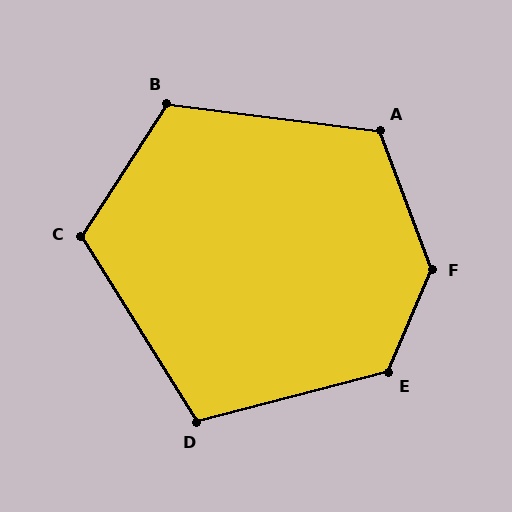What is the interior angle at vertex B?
Approximately 116 degrees (obtuse).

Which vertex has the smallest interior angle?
D, at approximately 108 degrees.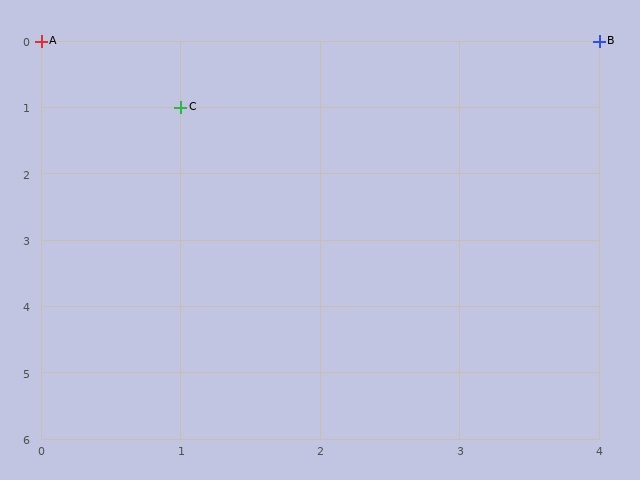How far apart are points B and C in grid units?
Points B and C are 3 columns and 1 row apart (about 3.2 grid units diagonally).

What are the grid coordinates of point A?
Point A is at grid coordinates (0, 0).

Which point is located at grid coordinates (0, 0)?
Point A is at (0, 0).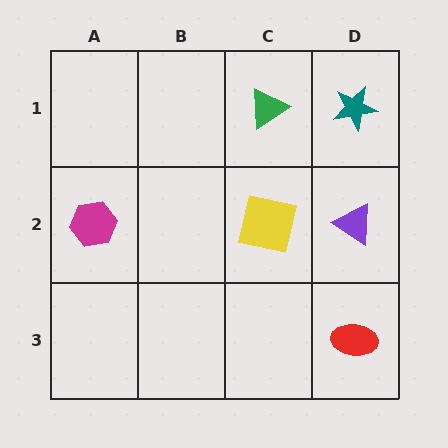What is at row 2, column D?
A purple triangle.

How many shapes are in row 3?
1 shape.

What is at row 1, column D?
A teal star.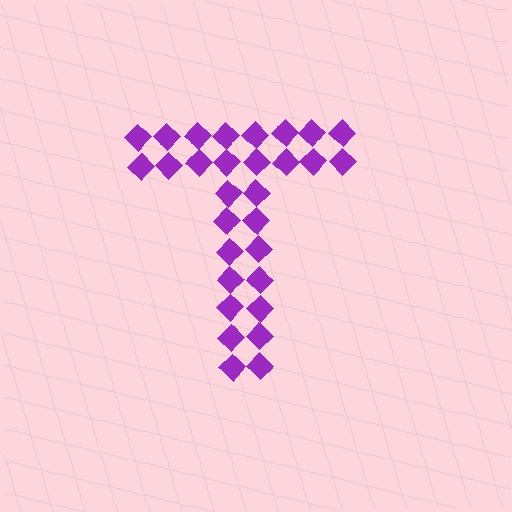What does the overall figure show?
The overall figure shows the letter T.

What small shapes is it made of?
It is made of small diamonds.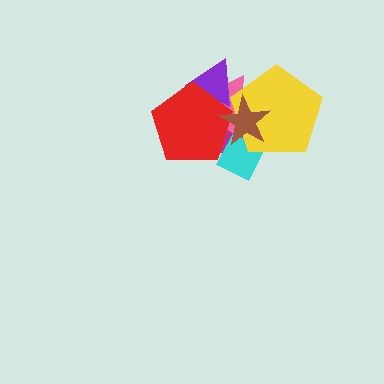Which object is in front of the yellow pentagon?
The brown star is in front of the yellow pentagon.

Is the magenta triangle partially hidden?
Yes, it is partially covered by another shape.